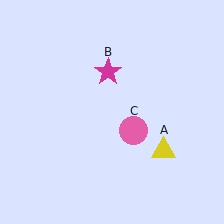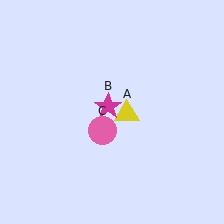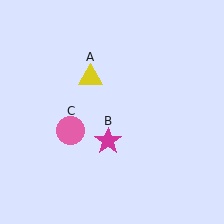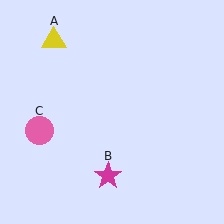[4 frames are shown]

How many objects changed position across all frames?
3 objects changed position: yellow triangle (object A), magenta star (object B), pink circle (object C).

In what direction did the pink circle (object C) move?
The pink circle (object C) moved left.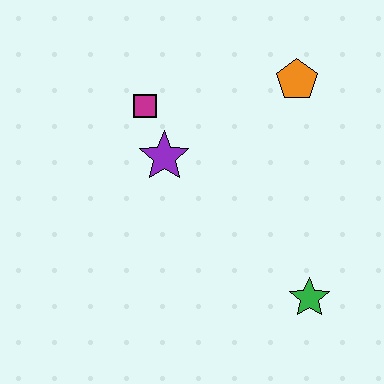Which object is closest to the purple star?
The magenta square is closest to the purple star.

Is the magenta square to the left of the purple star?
Yes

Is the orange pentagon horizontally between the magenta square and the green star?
Yes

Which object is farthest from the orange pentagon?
The green star is farthest from the orange pentagon.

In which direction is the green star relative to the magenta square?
The green star is below the magenta square.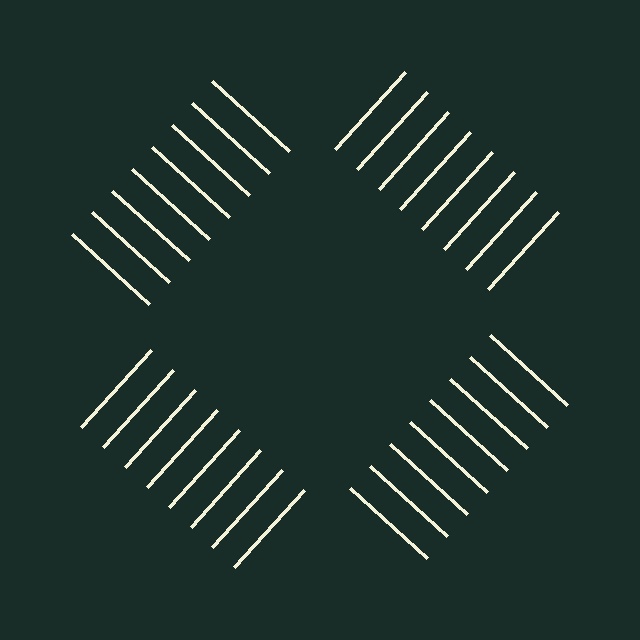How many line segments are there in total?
32 — 8 along each of the 4 edges.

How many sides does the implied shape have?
4 sides — the line-ends trace a square.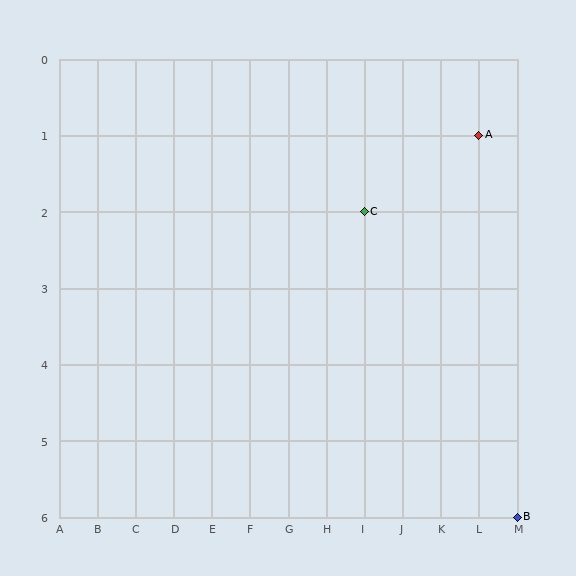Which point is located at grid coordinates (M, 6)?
Point B is at (M, 6).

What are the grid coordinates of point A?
Point A is at grid coordinates (L, 1).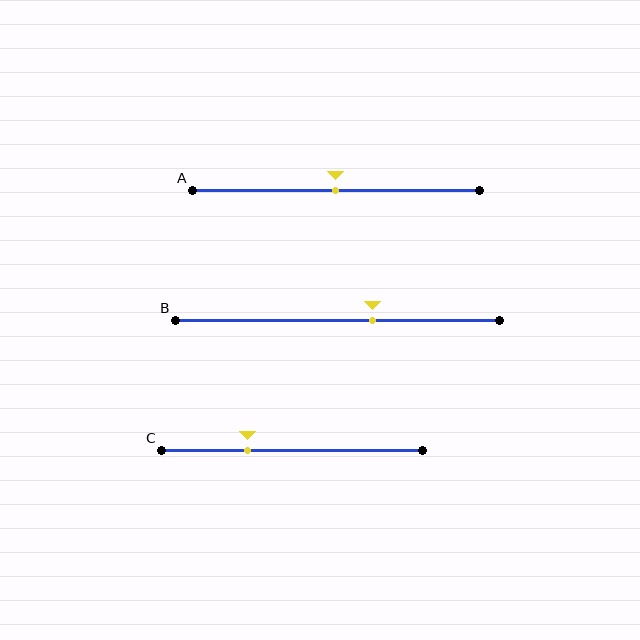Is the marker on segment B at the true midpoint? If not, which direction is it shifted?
No, the marker on segment B is shifted to the right by about 11% of the segment length.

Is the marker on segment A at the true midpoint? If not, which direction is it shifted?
Yes, the marker on segment A is at the true midpoint.